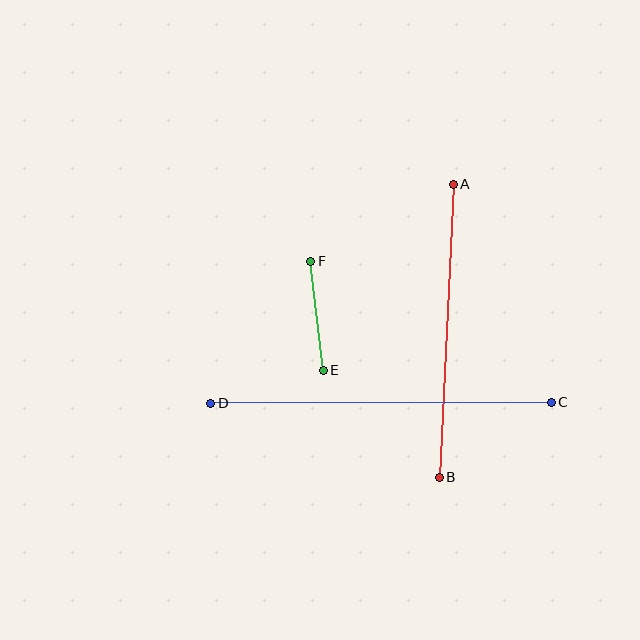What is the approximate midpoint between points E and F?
The midpoint is at approximately (317, 316) pixels.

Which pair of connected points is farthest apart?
Points C and D are farthest apart.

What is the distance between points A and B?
The distance is approximately 293 pixels.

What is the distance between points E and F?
The distance is approximately 110 pixels.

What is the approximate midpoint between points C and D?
The midpoint is at approximately (381, 403) pixels.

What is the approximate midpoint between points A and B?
The midpoint is at approximately (446, 331) pixels.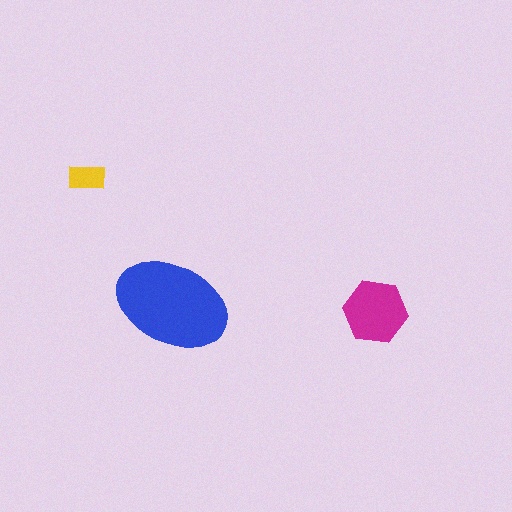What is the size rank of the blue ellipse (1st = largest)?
1st.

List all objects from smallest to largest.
The yellow rectangle, the magenta hexagon, the blue ellipse.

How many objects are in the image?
There are 3 objects in the image.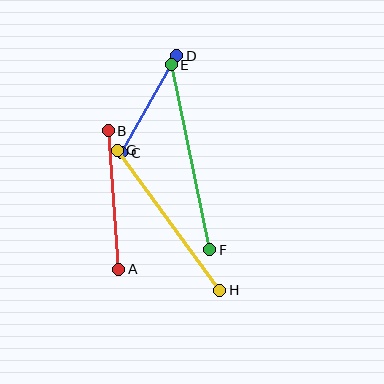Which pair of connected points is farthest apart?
Points E and F are farthest apart.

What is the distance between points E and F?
The distance is approximately 189 pixels.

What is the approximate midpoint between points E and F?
The midpoint is at approximately (191, 157) pixels.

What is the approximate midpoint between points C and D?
The midpoint is at approximately (149, 104) pixels.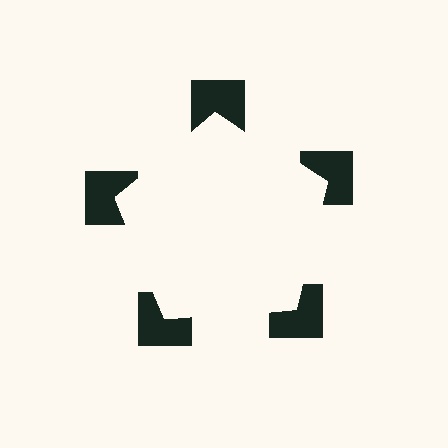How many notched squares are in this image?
There are 5 — one at each vertex of the illusory pentagon.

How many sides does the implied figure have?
5 sides.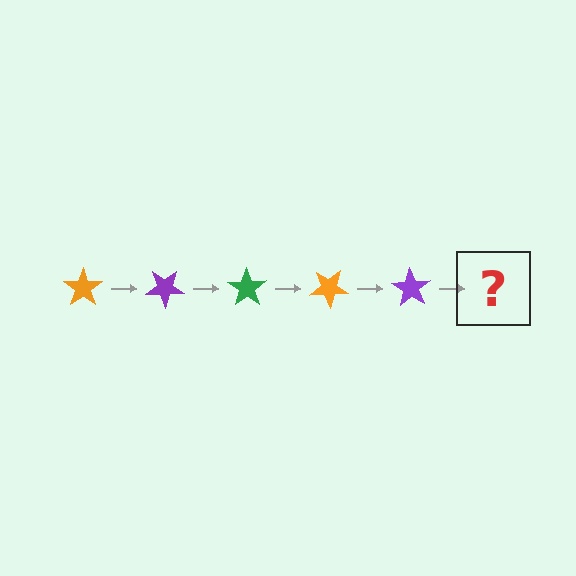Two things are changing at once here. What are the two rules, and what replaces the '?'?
The two rules are that it rotates 35 degrees each step and the color cycles through orange, purple, and green. The '?' should be a green star, rotated 175 degrees from the start.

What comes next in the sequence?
The next element should be a green star, rotated 175 degrees from the start.